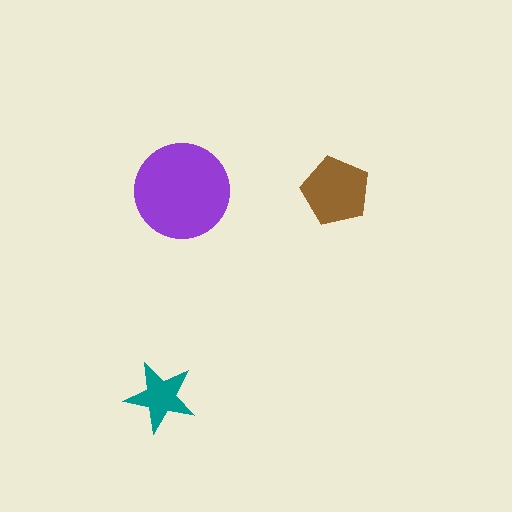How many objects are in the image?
There are 3 objects in the image.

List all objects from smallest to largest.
The teal star, the brown pentagon, the purple circle.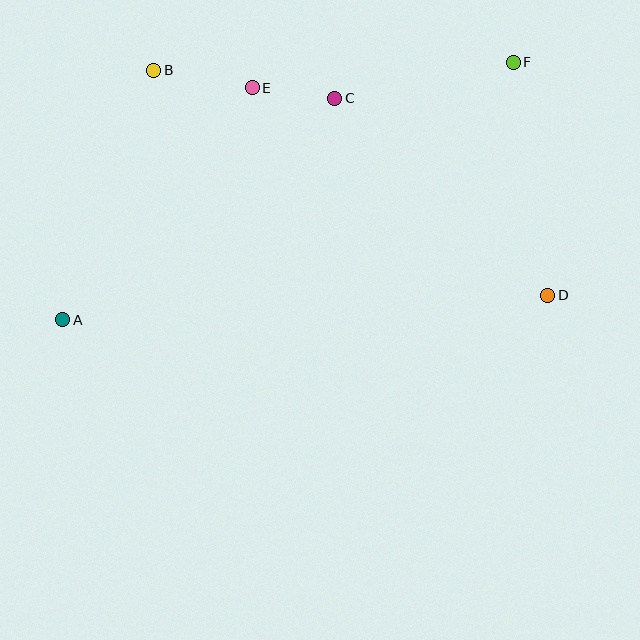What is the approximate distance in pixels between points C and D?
The distance between C and D is approximately 290 pixels.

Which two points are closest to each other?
Points C and E are closest to each other.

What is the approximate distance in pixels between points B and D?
The distance between B and D is approximately 454 pixels.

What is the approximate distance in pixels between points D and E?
The distance between D and E is approximately 361 pixels.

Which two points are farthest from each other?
Points A and F are farthest from each other.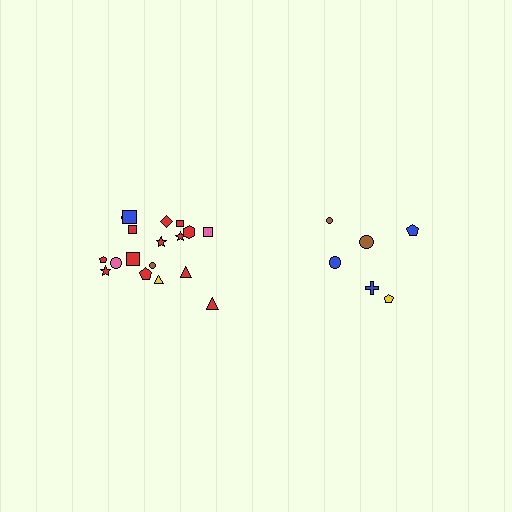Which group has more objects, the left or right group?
The left group.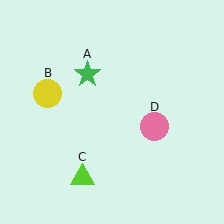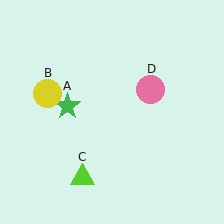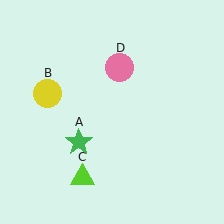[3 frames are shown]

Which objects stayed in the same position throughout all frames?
Yellow circle (object B) and lime triangle (object C) remained stationary.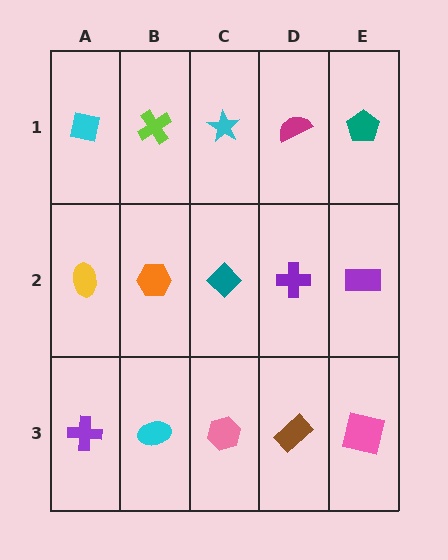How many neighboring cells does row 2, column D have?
4.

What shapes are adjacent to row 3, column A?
A yellow ellipse (row 2, column A), a cyan ellipse (row 3, column B).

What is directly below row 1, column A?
A yellow ellipse.